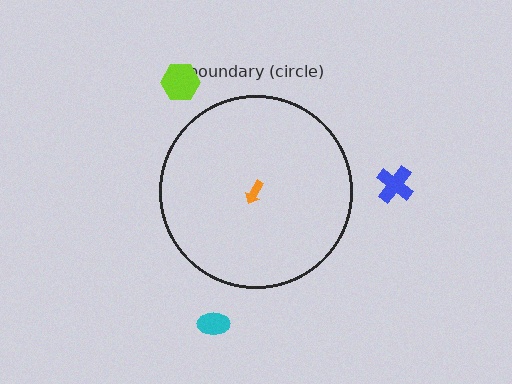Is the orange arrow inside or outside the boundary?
Inside.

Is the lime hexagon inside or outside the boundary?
Outside.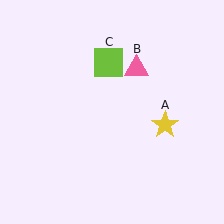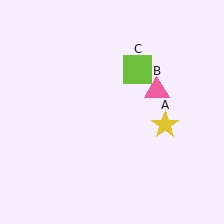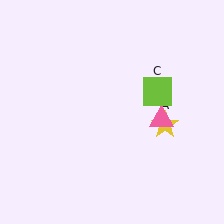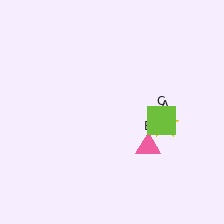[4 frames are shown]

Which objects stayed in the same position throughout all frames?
Yellow star (object A) remained stationary.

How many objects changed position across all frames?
2 objects changed position: pink triangle (object B), lime square (object C).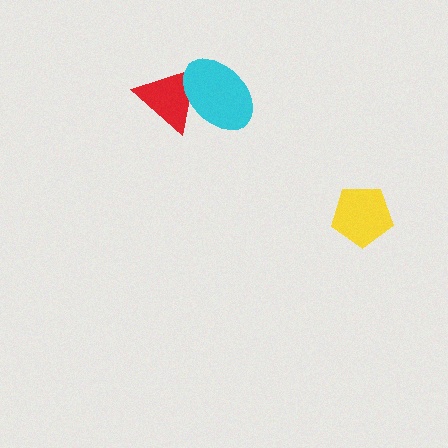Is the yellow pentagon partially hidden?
No, no other shape covers it.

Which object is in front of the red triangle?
The cyan ellipse is in front of the red triangle.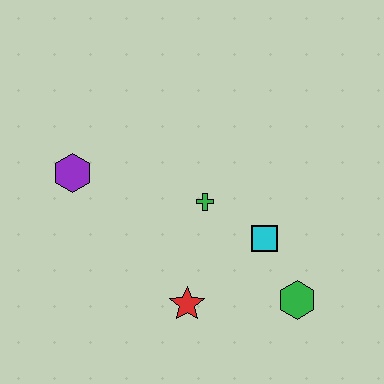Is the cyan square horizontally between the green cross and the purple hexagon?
No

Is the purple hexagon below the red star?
No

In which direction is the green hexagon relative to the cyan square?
The green hexagon is below the cyan square.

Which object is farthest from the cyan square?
The purple hexagon is farthest from the cyan square.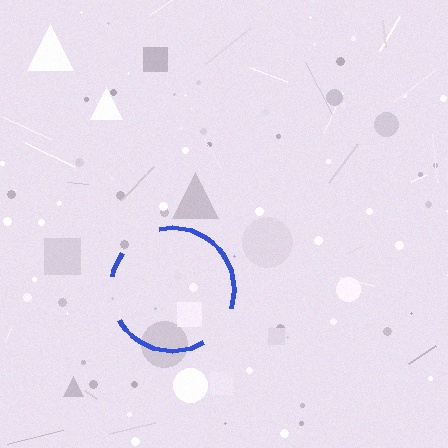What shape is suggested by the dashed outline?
The dashed outline suggests a circle.